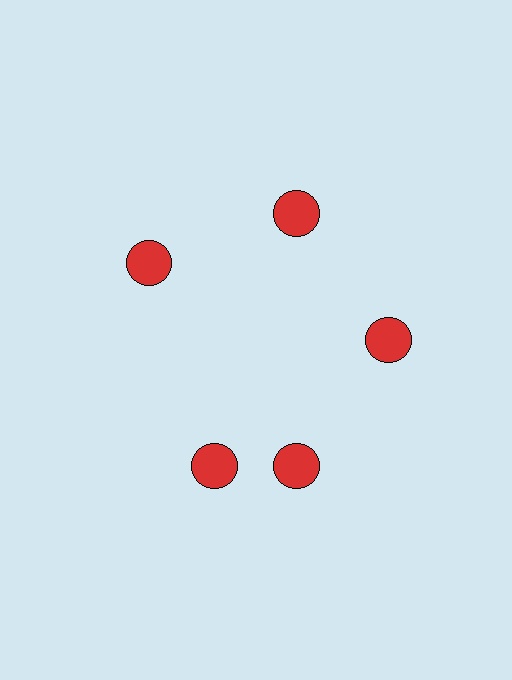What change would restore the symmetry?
The symmetry would be restored by rotating it back into even spacing with its neighbors so that all 5 circles sit at equal angles and equal distance from the center.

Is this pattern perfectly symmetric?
No. The 5 red circles are arranged in a ring, but one element near the 8 o'clock position is rotated out of alignment along the ring, breaking the 5-fold rotational symmetry.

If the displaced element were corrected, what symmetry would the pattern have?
It would have 5-fold rotational symmetry — the pattern would map onto itself every 72 degrees.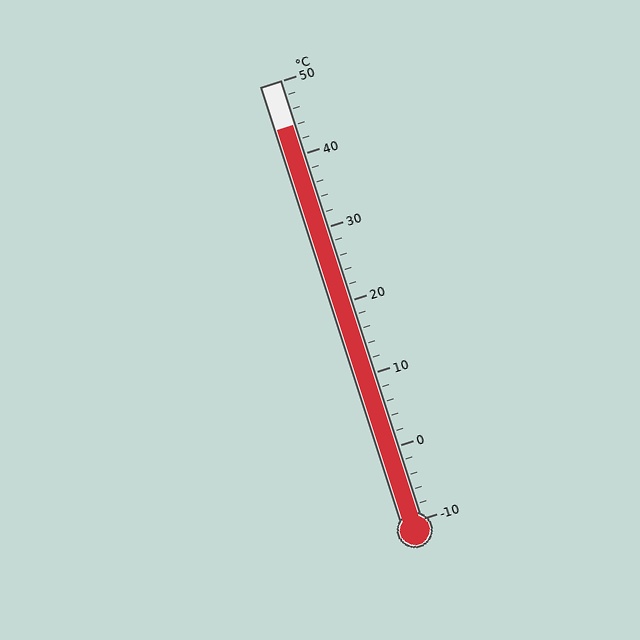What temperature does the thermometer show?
The thermometer shows approximately 44°C.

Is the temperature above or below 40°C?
The temperature is above 40°C.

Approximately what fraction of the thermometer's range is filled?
The thermometer is filled to approximately 90% of its range.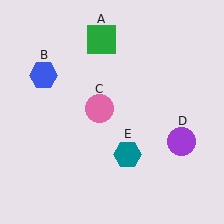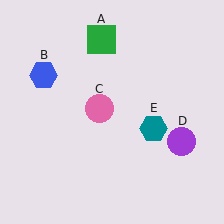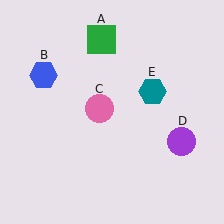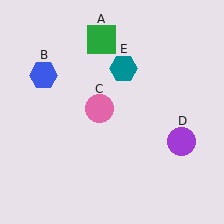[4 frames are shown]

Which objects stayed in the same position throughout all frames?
Green square (object A) and blue hexagon (object B) and pink circle (object C) and purple circle (object D) remained stationary.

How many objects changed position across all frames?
1 object changed position: teal hexagon (object E).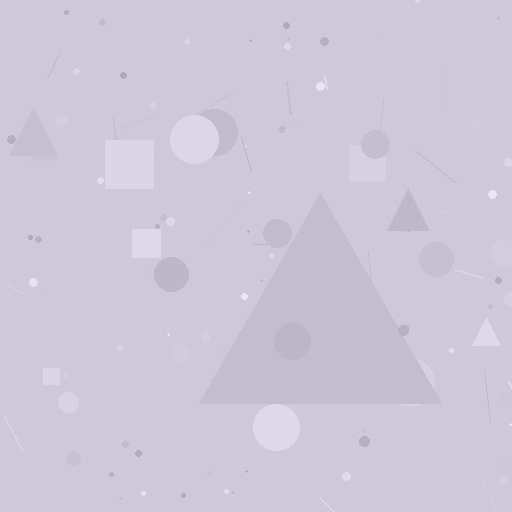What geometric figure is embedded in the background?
A triangle is embedded in the background.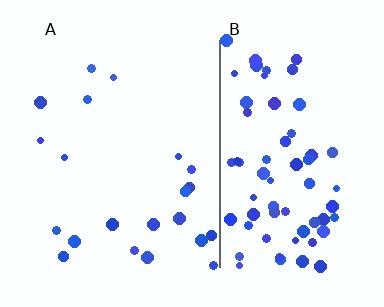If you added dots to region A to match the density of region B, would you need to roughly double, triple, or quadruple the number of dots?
Approximately triple.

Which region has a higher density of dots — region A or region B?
B (the right).